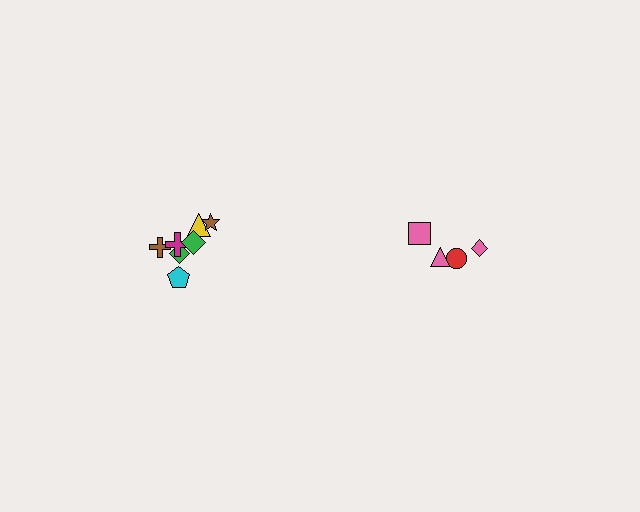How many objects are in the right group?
There are 4 objects.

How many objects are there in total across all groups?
There are 11 objects.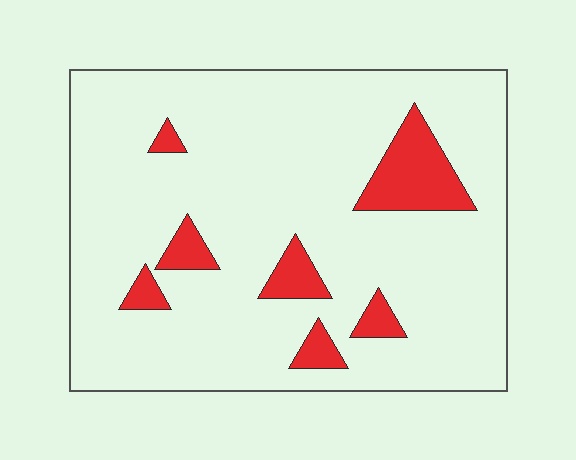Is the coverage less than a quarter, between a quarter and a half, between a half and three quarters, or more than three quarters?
Less than a quarter.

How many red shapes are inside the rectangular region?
7.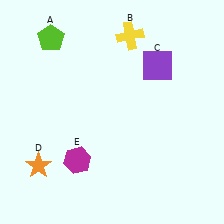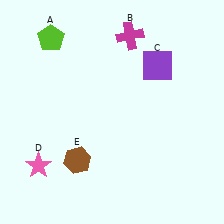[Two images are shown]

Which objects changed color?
B changed from yellow to magenta. D changed from orange to pink. E changed from magenta to brown.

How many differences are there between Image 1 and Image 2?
There are 3 differences between the two images.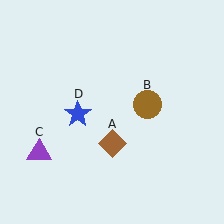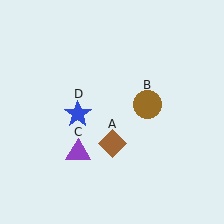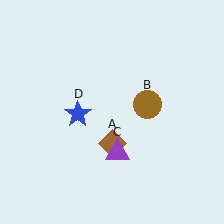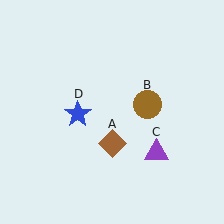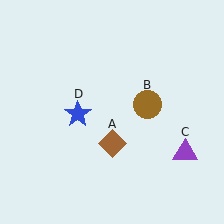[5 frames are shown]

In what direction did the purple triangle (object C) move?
The purple triangle (object C) moved right.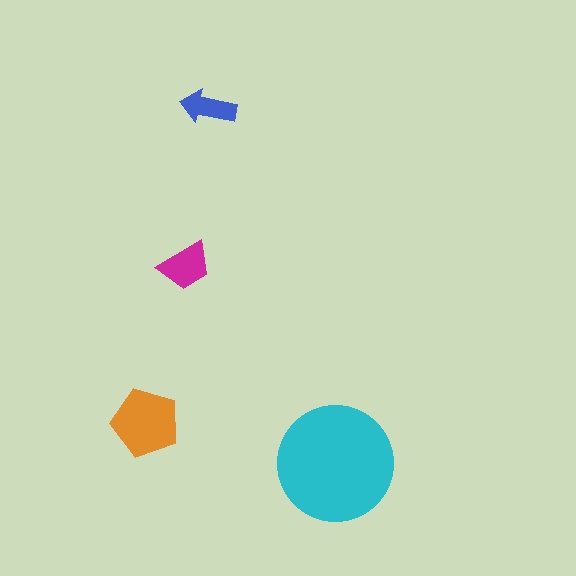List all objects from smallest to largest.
The blue arrow, the magenta trapezoid, the orange pentagon, the cyan circle.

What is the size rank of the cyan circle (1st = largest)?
1st.